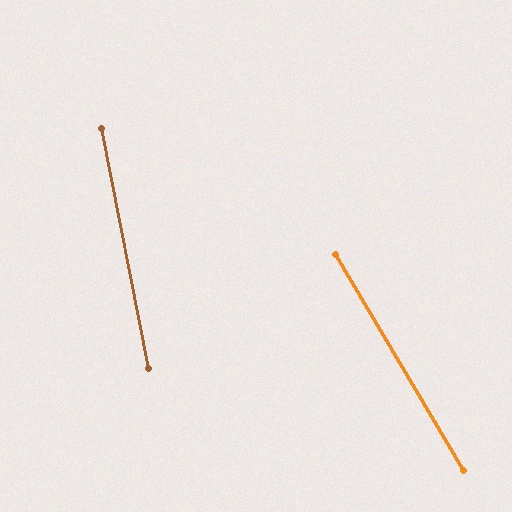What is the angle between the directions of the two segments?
Approximately 20 degrees.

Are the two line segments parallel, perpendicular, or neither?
Neither parallel nor perpendicular — they differ by about 20°.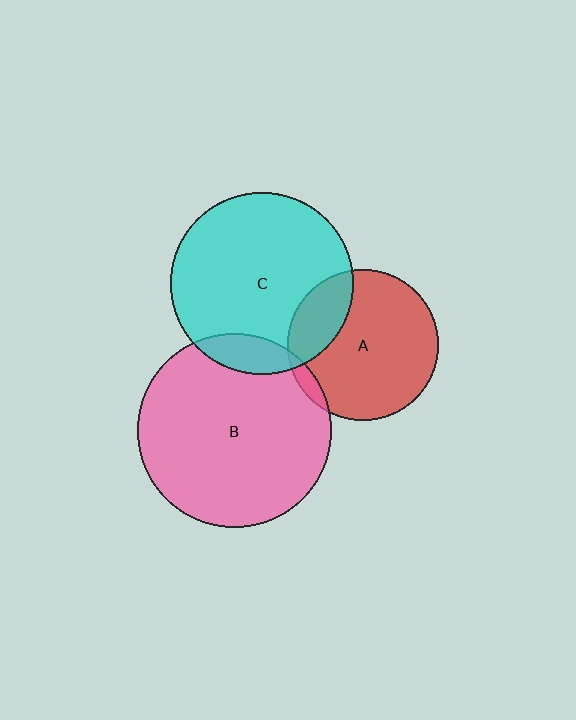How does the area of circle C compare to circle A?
Approximately 1.5 times.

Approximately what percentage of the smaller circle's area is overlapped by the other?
Approximately 20%.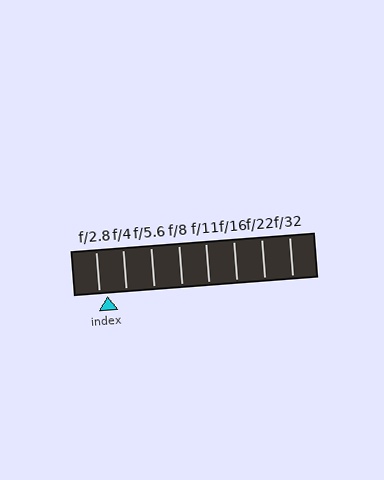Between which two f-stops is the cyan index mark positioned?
The index mark is between f/2.8 and f/4.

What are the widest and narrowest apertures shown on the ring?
The widest aperture shown is f/2.8 and the narrowest is f/32.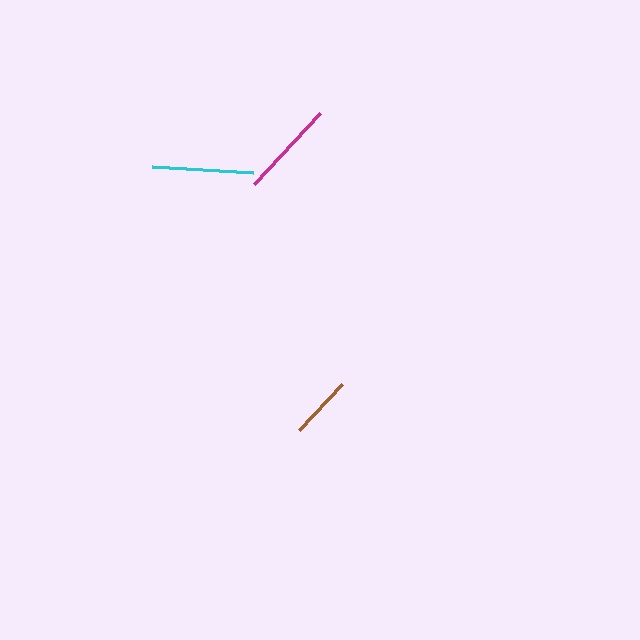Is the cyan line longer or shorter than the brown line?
The cyan line is longer than the brown line.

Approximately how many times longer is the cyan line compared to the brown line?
The cyan line is approximately 1.6 times the length of the brown line.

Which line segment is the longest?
The cyan line is the longest at approximately 101 pixels.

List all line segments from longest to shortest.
From longest to shortest: cyan, magenta, brown.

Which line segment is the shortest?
The brown line is the shortest at approximately 62 pixels.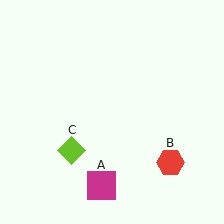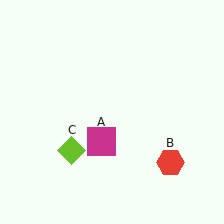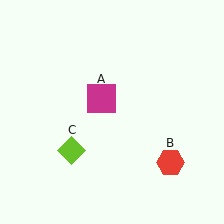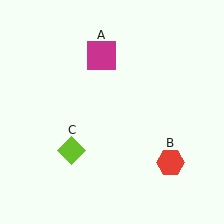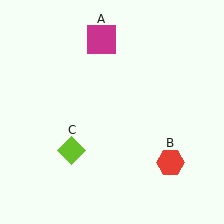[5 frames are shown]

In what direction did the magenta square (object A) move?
The magenta square (object A) moved up.